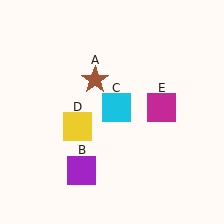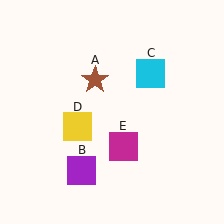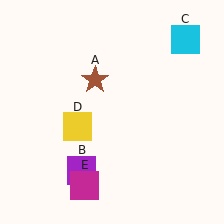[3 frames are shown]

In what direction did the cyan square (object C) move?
The cyan square (object C) moved up and to the right.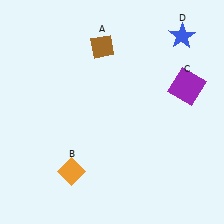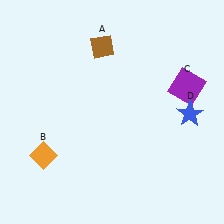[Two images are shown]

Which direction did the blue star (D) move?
The blue star (D) moved down.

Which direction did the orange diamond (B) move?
The orange diamond (B) moved left.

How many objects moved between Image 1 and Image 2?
2 objects moved between the two images.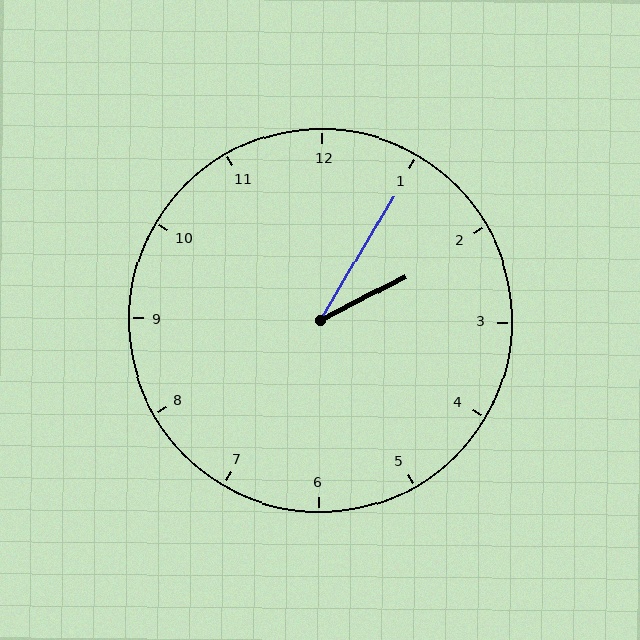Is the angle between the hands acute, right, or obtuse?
It is acute.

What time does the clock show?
2:05.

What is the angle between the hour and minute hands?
Approximately 32 degrees.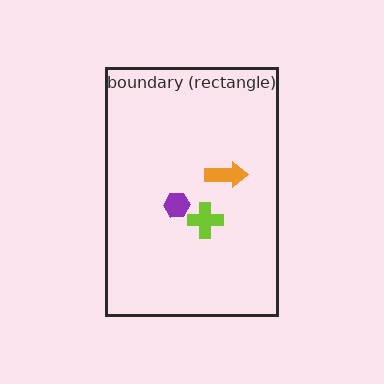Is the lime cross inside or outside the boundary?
Inside.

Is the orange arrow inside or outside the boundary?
Inside.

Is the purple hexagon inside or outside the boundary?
Inside.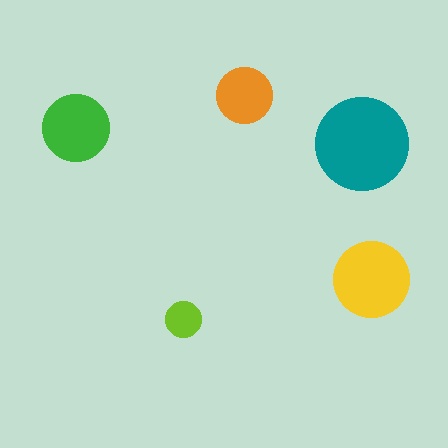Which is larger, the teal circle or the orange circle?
The teal one.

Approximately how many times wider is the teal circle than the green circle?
About 1.5 times wider.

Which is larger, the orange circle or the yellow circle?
The yellow one.